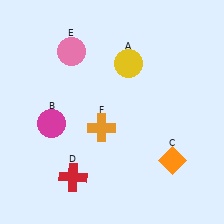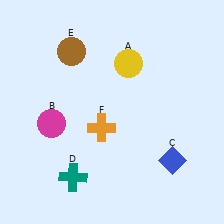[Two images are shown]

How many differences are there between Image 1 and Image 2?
There are 3 differences between the two images.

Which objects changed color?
C changed from orange to blue. D changed from red to teal. E changed from pink to brown.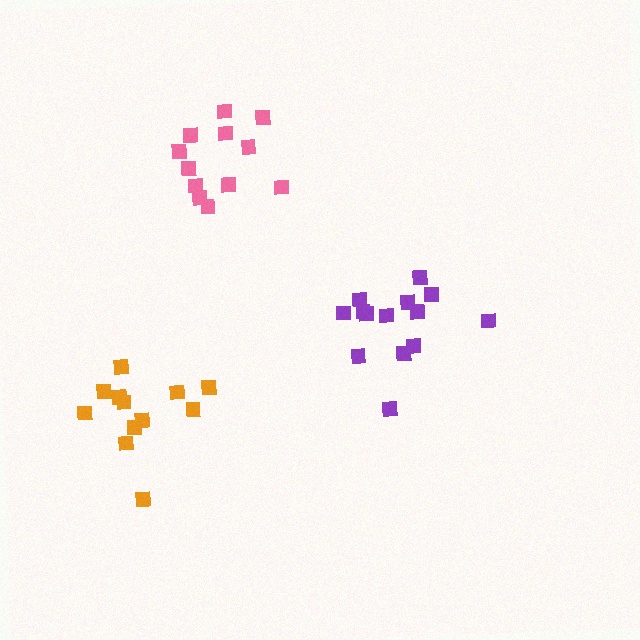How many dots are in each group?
Group 1: 14 dots, Group 2: 12 dots, Group 3: 12 dots (38 total).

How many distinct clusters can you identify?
There are 3 distinct clusters.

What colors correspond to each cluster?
The clusters are colored: purple, orange, pink.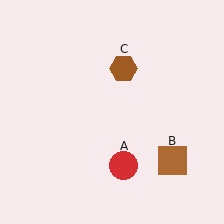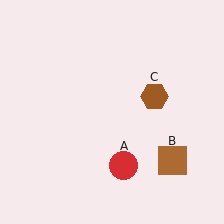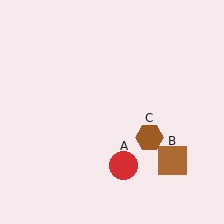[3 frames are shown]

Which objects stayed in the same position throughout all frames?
Red circle (object A) and brown square (object B) remained stationary.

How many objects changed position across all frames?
1 object changed position: brown hexagon (object C).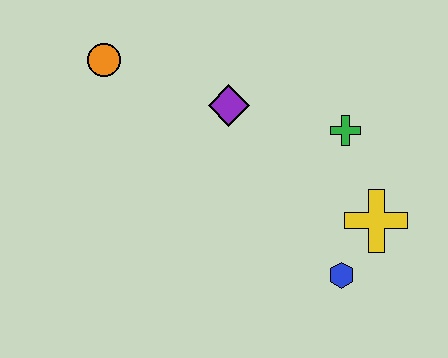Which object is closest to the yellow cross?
The blue hexagon is closest to the yellow cross.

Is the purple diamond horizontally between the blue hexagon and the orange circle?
Yes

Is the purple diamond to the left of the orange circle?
No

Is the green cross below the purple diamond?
Yes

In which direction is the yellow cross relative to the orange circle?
The yellow cross is to the right of the orange circle.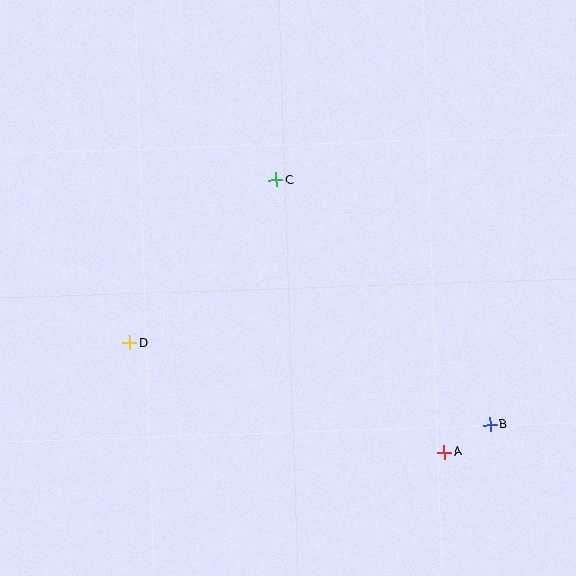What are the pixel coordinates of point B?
Point B is at (490, 425).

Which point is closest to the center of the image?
Point C at (276, 180) is closest to the center.